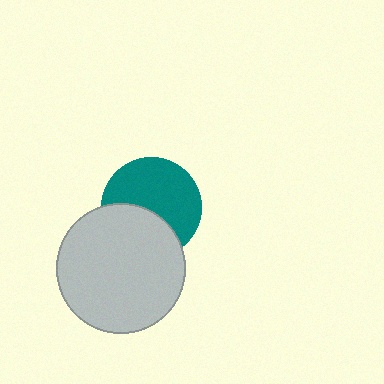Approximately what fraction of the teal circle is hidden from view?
Roughly 38% of the teal circle is hidden behind the light gray circle.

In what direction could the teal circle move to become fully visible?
The teal circle could move up. That would shift it out from behind the light gray circle entirely.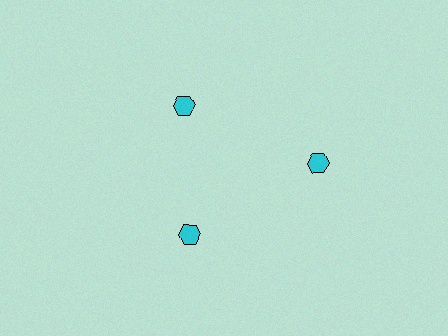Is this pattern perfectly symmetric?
No. The 3 cyan hexagons are arranged in a ring, but one element near the 3 o'clock position is pushed outward from the center, breaking the 3-fold rotational symmetry.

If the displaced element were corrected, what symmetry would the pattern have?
It would have 3-fold rotational symmetry — the pattern would map onto itself every 120 degrees.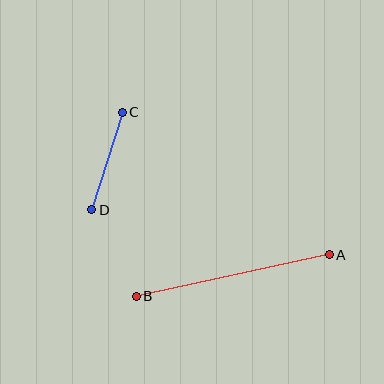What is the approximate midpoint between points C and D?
The midpoint is at approximately (107, 161) pixels.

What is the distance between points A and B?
The distance is approximately 198 pixels.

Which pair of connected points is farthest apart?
Points A and B are farthest apart.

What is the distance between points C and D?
The distance is approximately 102 pixels.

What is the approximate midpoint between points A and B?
The midpoint is at approximately (233, 276) pixels.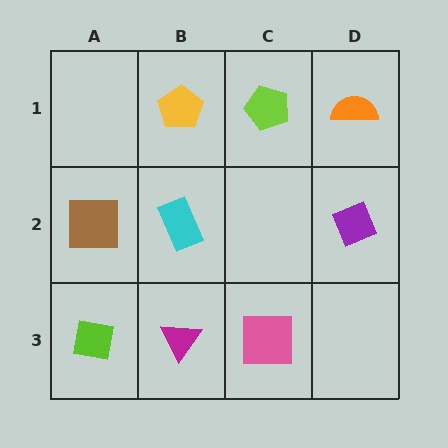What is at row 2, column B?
A cyan rectangle.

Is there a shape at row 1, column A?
No, that cell is empty.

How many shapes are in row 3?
3 shapes.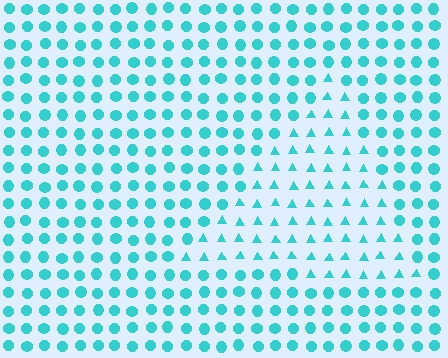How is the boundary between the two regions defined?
The boundary is defined by a change in element shape: triangles inside vs. circles outside. All elements share the same color and spacing.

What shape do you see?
I see a triangle.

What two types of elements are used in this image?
The image uses triangles inside the triangle region and circles outside it.